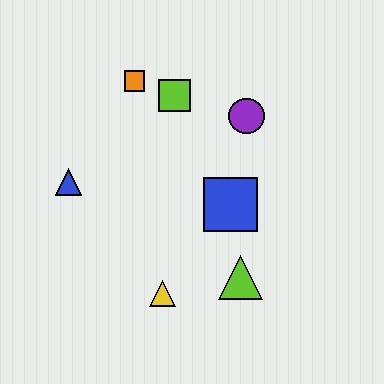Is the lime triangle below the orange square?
Yes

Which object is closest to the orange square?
The lime square is closest to the orange square.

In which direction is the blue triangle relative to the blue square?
The blue triangle is to the left of the blue square.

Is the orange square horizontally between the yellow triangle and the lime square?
No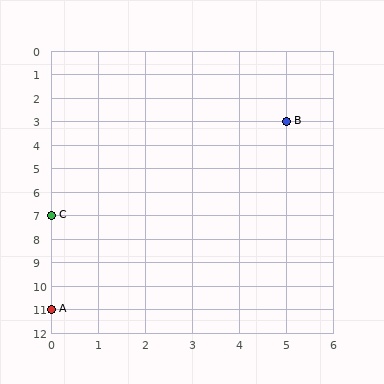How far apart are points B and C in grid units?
Points B and C are 5 columns and 4 rows apart (about 6.4 grid units diagonally).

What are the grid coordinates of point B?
Point B is at grid coordinates (5, 3).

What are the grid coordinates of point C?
Point C is at grid coordinates (0, 7).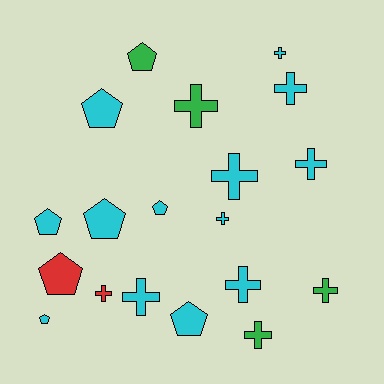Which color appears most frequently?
Cyan, with 13 objects.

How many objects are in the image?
There are 19 objects.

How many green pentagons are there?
There is 1 green pentagon.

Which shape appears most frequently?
Cross, with 11 objects.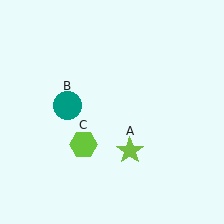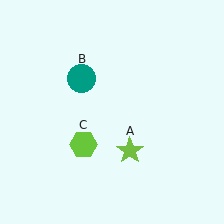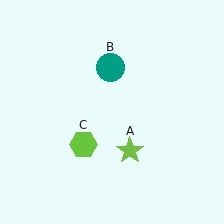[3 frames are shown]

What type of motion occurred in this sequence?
The teal circle (object B) rotated clockwise around the center of the scene.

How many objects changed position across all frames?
1 object changed position: teal circle (object B).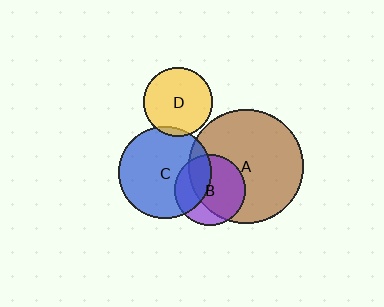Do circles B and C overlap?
Yes.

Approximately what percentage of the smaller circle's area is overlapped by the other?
Approximately 40%.